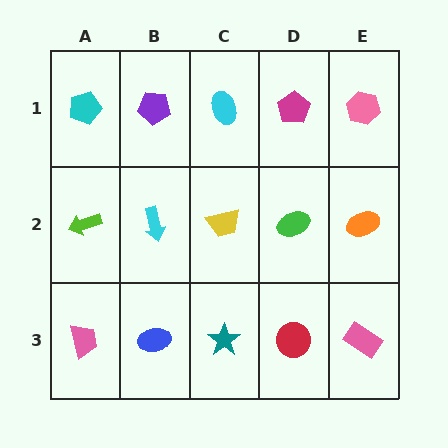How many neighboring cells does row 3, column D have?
3.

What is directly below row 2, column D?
A red circle.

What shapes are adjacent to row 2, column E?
A pink hexagon (row 1, column E), a pink rectangle (row 3, column E), a green ellipse (row 2, column D).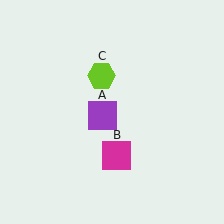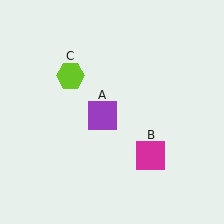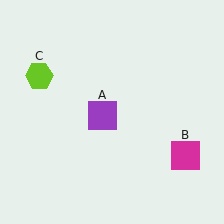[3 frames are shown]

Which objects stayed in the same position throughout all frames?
Purple square (object A) remained stationary.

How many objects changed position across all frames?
2 objects changed position: magenta square (object B), lime hexagon (object C).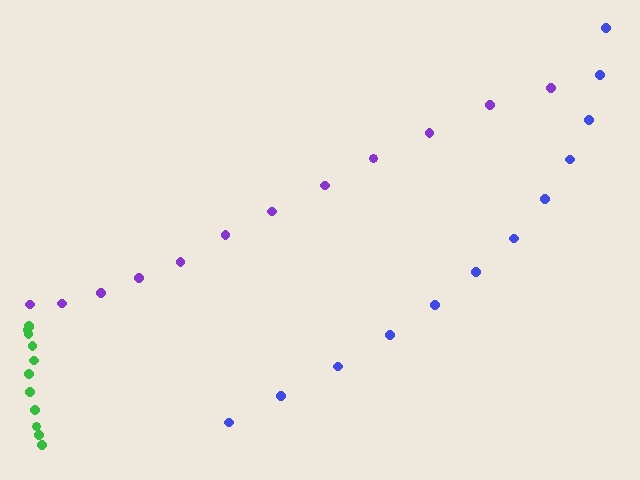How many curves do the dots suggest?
There are 3 distinct paths.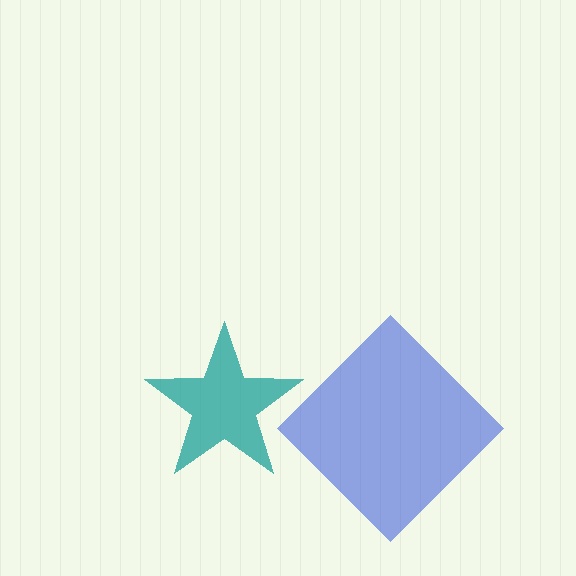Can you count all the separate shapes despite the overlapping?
Yes, there are 2 separate shapes.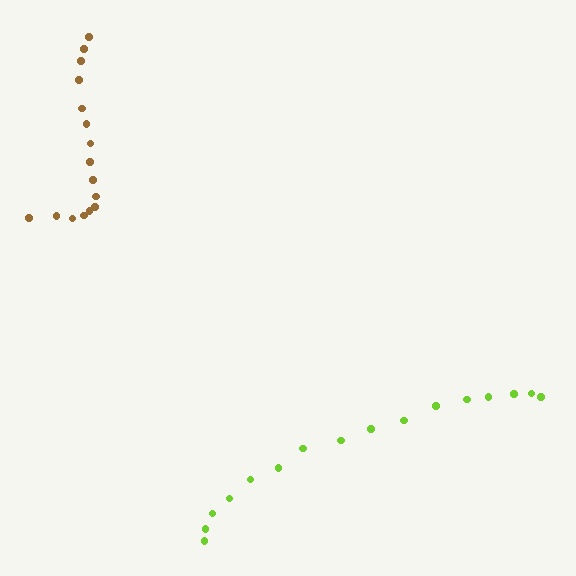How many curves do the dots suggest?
There are 2 distinct paths.